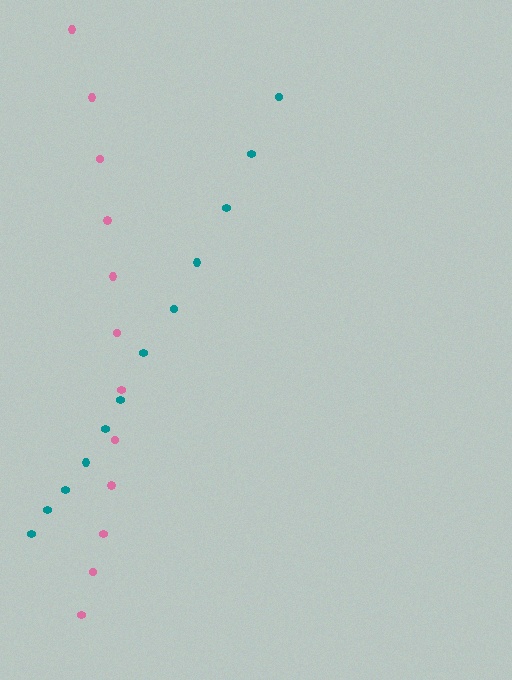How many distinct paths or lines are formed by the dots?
There are 2 distinct paths.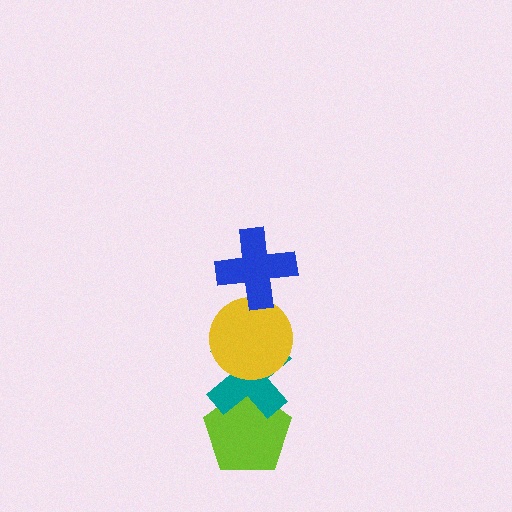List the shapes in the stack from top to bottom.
From top to bottom: the blue cross, the yellow circle, the teal cross, the lime pentagon.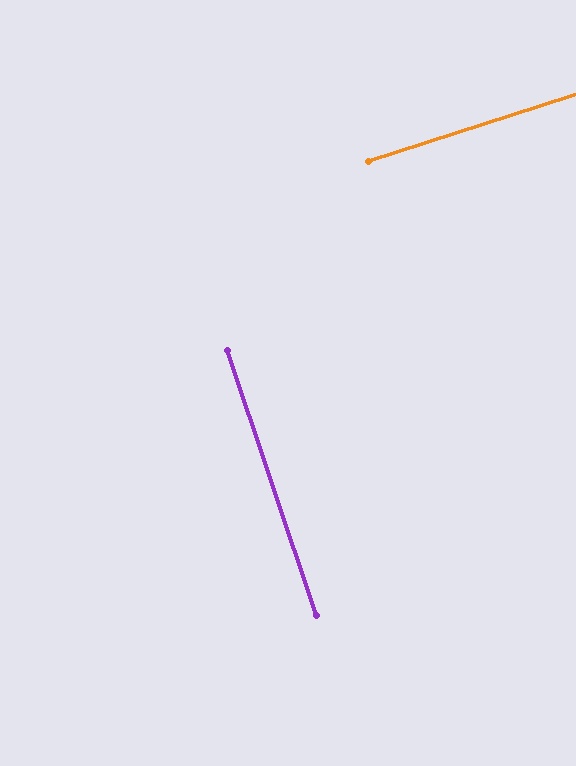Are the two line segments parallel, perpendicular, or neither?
Perpendicular — they meet at approximately 89°.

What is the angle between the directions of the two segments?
Approximately 89 degrees.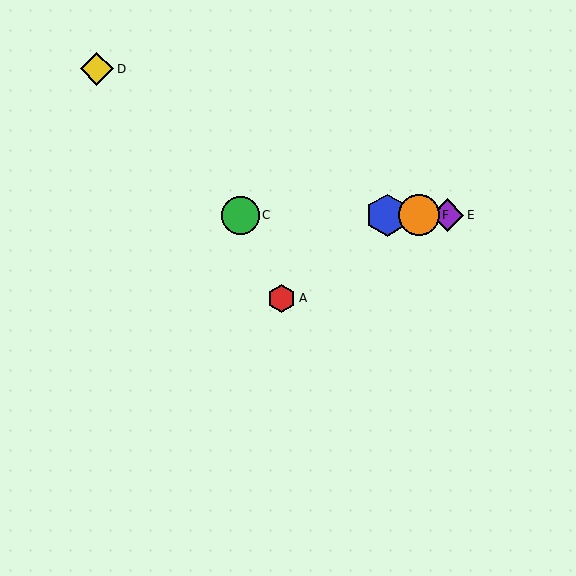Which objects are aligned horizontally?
Objects B, C, E, F are aligned horizontally.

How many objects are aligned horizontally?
4 objects (B, C, E, F) are aligned horizontally.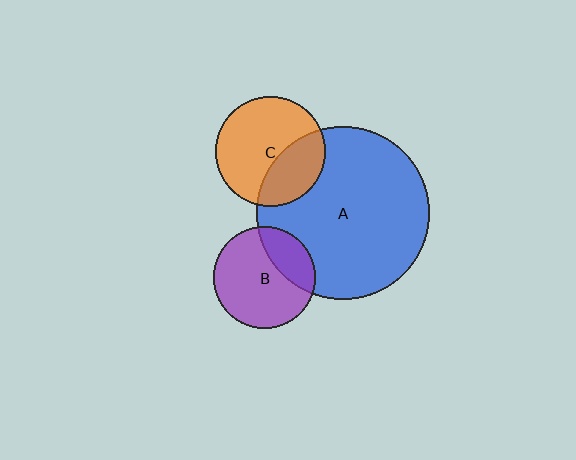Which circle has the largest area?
Circle A (blue).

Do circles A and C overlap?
Yes.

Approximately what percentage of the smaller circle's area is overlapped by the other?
Approximately 35%.